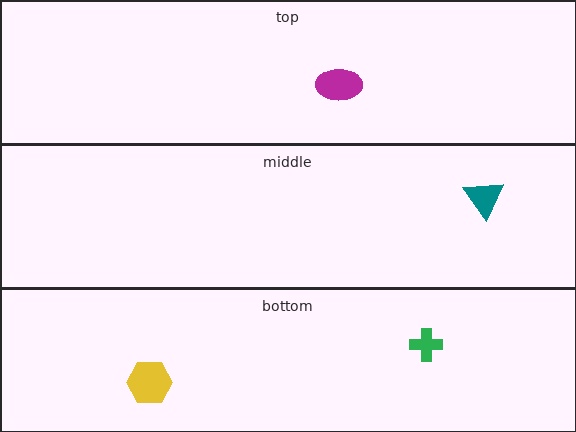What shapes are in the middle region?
The teal triangle.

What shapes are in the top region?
The magenta ellipse.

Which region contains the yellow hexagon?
The bottom region.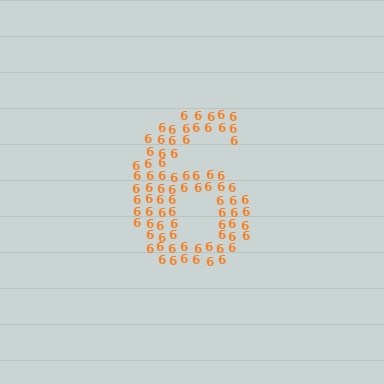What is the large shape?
The large shape is the digit 6.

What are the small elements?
The small elements are digit 6's.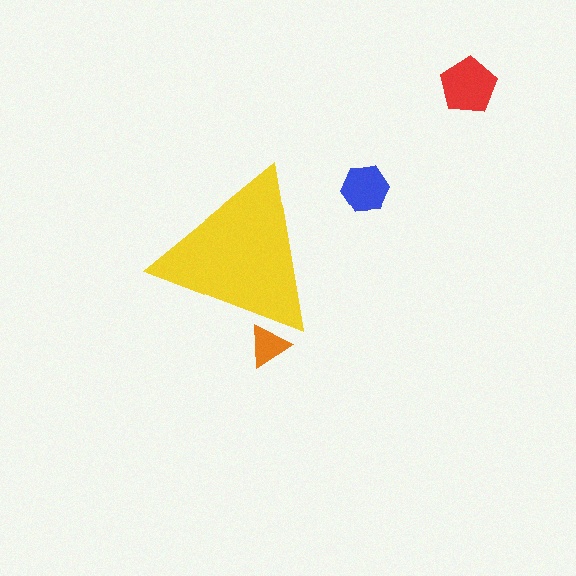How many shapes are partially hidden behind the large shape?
1 shape is partially hidden.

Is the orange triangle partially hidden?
Yes, the orange triangle is partially hidden behind the yellow triangle.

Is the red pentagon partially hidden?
No, the red pentagon is fully visible.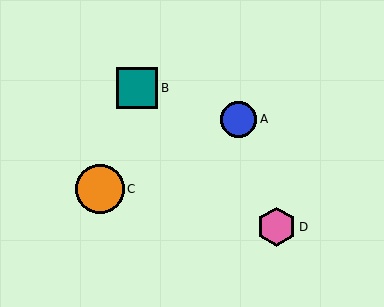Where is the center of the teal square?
The center of the teal square is at (137, 88).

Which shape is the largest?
The orange circle (labeled C) is the largest.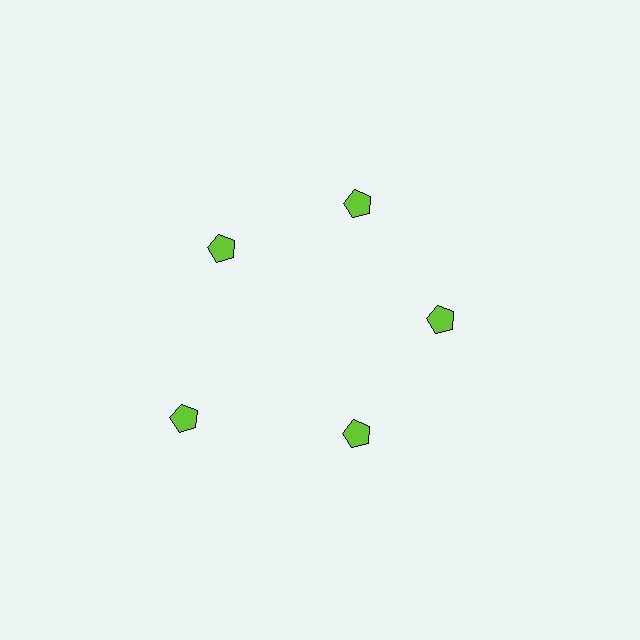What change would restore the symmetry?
The symmetry would be restored by moving it inward, back onto the ring so that all 5 pentagons sit at equal angles and equal distance from the center.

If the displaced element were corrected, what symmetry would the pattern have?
It would have 5-fold rotational symmetry — the pattern would map onto itself every 72 degrees.